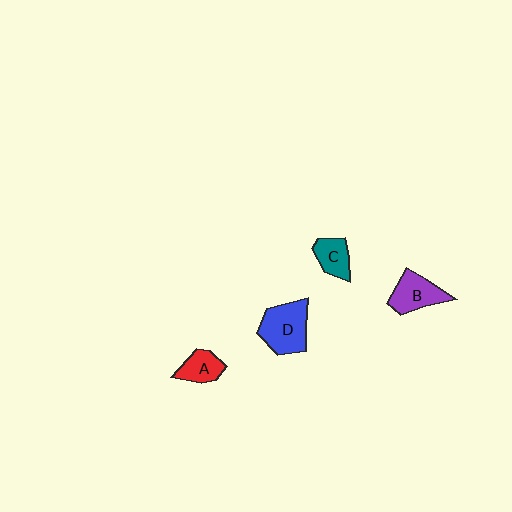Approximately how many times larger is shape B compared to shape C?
Approximately 1.4 times.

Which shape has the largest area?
Shape D (blue).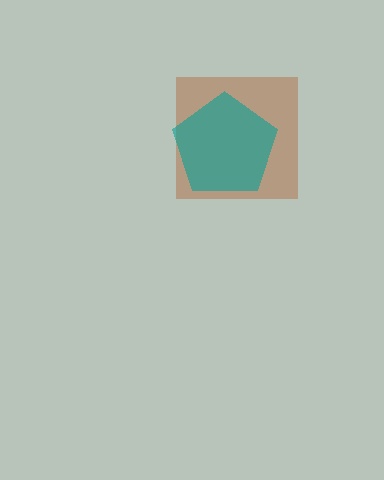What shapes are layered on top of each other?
The layered shapes are: a brown square, a teal pentagon.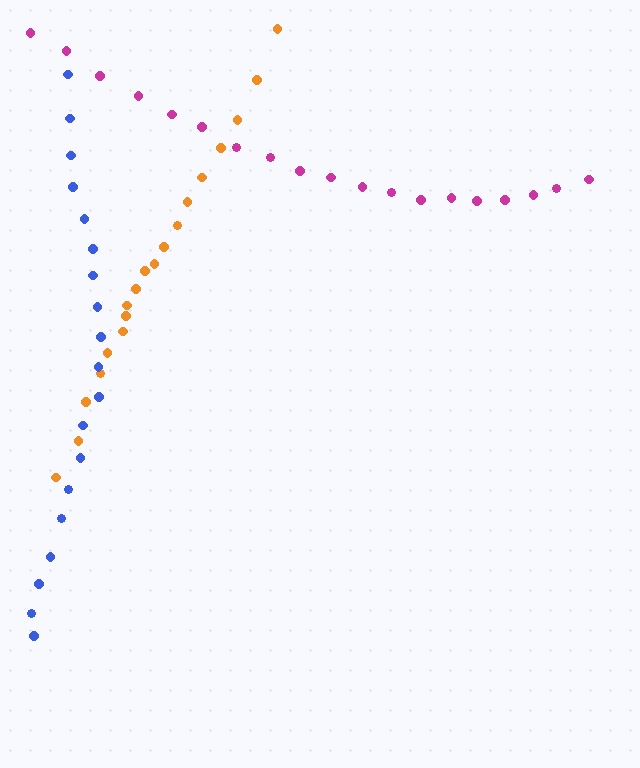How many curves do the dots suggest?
There are 3 distinct paths.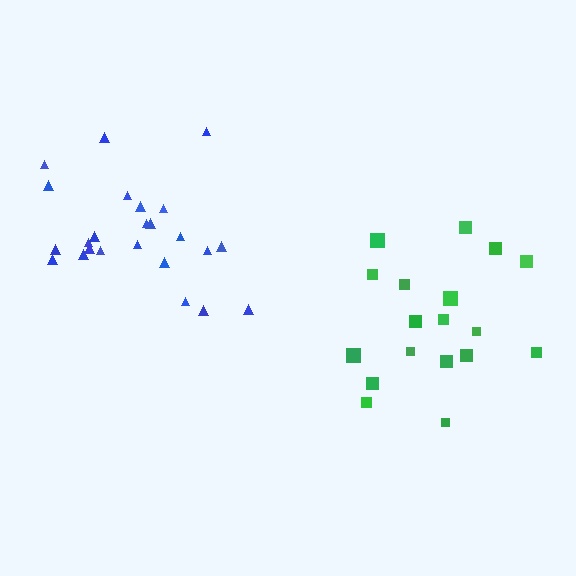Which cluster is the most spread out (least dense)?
Green.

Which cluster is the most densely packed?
Blue.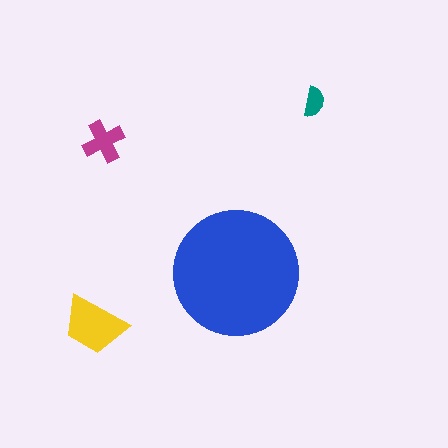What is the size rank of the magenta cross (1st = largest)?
3rd.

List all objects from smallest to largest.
The teal semicircle, the magenta cross, the yellow trapezoid, the blue circle.